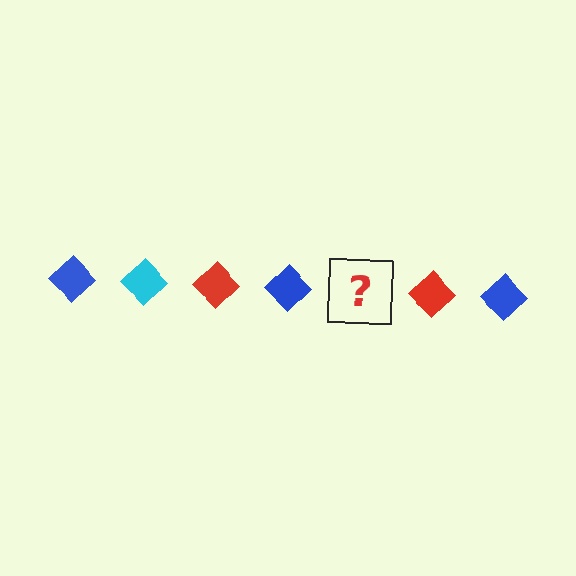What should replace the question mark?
The question mark should be replaced with a cyan diamond.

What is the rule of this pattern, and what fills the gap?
The rule is that the pattern cycles through blue, cyan, red diamonds. The gap should be filled with a cyan diamond.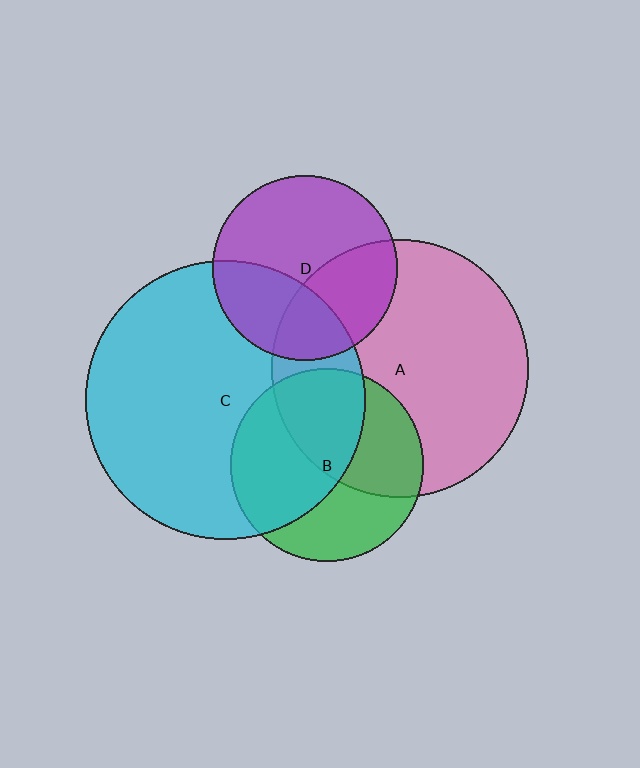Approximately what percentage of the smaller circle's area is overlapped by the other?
Approximately 35%.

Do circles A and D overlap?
Yes.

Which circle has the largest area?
Circle C (cyan).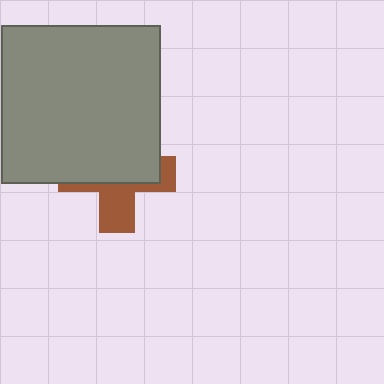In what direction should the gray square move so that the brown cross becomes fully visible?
The gray square should move up. That is the shortest direction to clear the overlap and leave the brown cross fully visible.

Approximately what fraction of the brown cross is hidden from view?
Roughly 60% of the brown cross is hidden behind the gray square.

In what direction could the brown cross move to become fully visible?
The brown cross could move down. That would shift it out from behind the gray square entirely.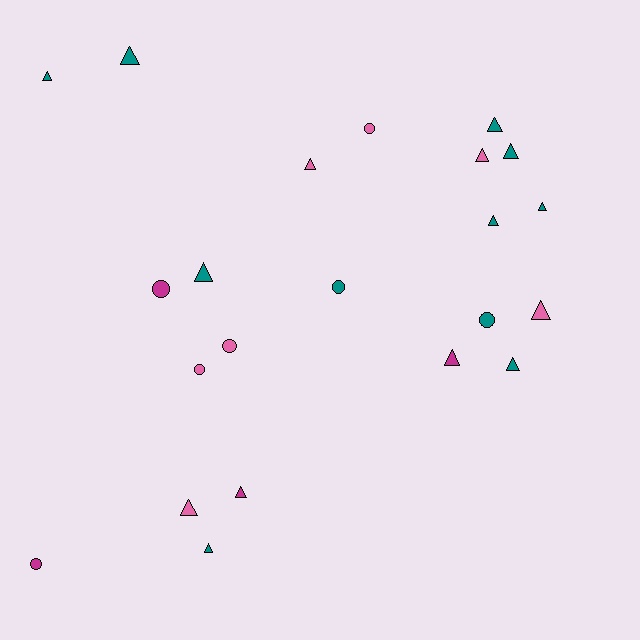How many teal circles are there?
There are 2 teal circles.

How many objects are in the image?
There are 22 objects.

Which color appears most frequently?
Teal, with 11 objects.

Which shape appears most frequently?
Triangle, with 15 objects.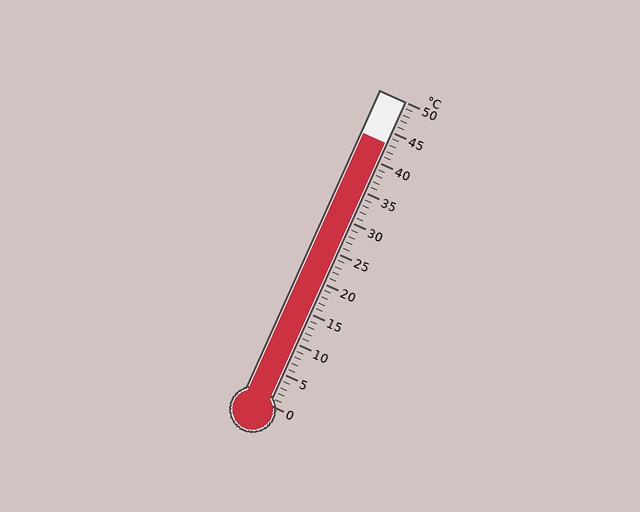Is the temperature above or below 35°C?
The temperature is above 35°C.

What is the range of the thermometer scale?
The thermometer scale ranges from 0°C to 50°C.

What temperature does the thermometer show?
The thermometer shows approximately 43°C.